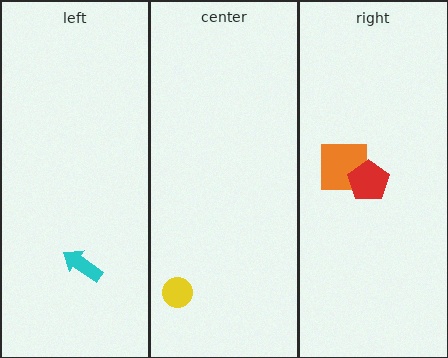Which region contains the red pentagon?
The right region.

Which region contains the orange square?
The right region.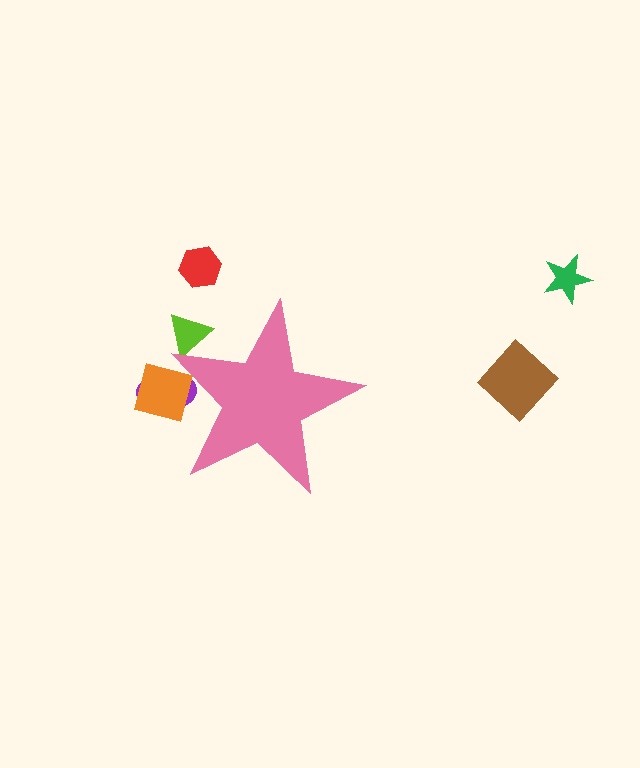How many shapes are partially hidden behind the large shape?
3 shapes are partially hidden.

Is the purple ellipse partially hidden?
Yes, the purple ellipse is partially hidden behind the pink star.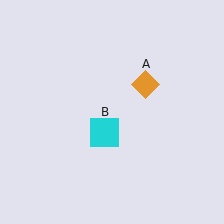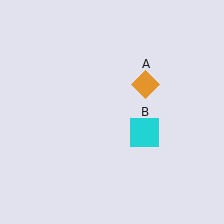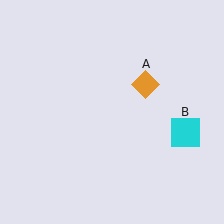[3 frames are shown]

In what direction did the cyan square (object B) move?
The cyan square (object B) moved right.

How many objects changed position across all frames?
1 object changed position: cyan square (object B).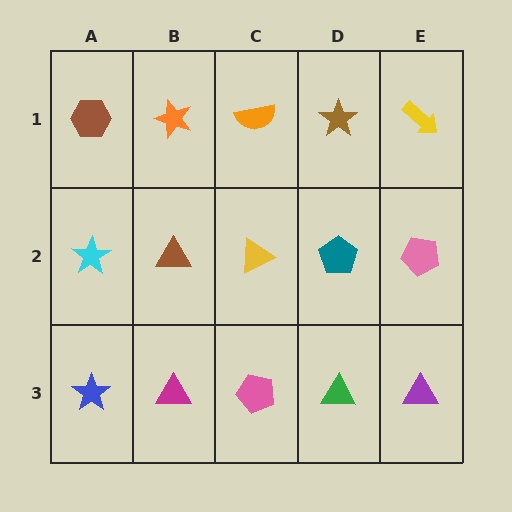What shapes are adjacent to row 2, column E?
A yellow arrow (row 1, column E), a purple triangle (row 3, column E), a teal pentagon (row 2, column D).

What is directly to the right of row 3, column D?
A purple triangle.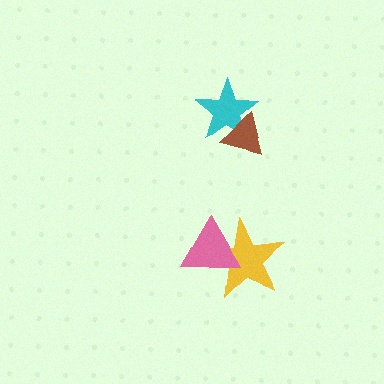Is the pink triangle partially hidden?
No, no other shape covers it.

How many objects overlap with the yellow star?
1 object overlaps with the yellow star.